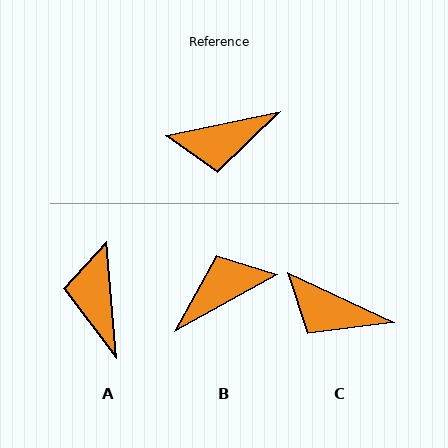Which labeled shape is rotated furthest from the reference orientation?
B, about 163 degrees away.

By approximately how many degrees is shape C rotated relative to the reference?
Approximately 37 degrees clockwise.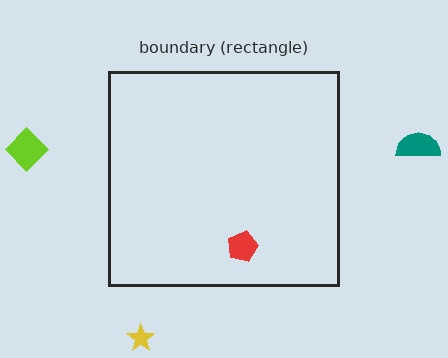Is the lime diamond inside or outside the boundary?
Outside.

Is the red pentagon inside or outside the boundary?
Inside.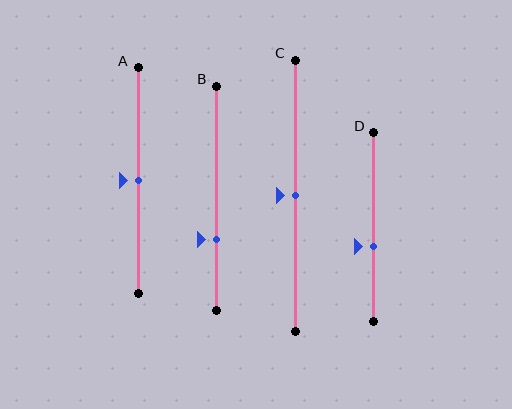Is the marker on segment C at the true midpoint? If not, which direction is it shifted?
Yes, the marker on segment C is at the true midpoint.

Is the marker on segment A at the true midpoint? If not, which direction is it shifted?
Yes, the marker on segment A is at the true midpoint.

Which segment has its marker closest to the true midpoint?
Segment A has its marker closest to the true midpoint.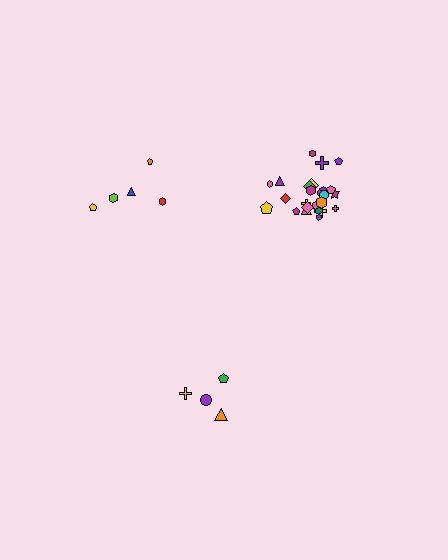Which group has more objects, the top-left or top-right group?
The top-right group.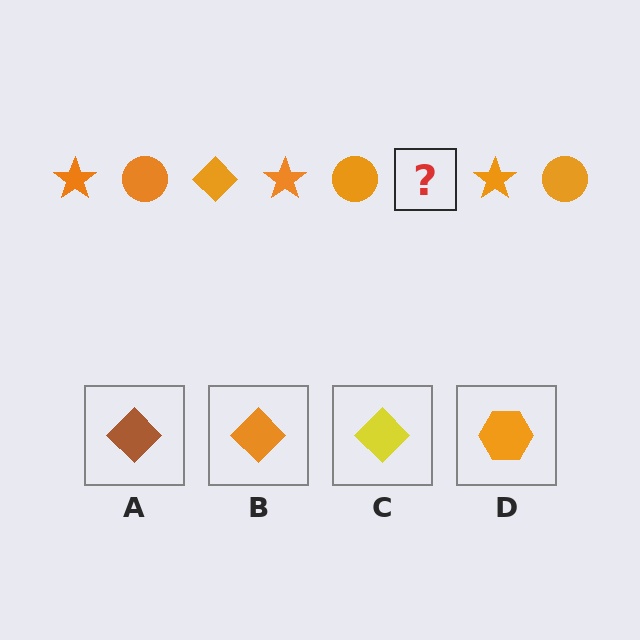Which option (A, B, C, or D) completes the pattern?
B.